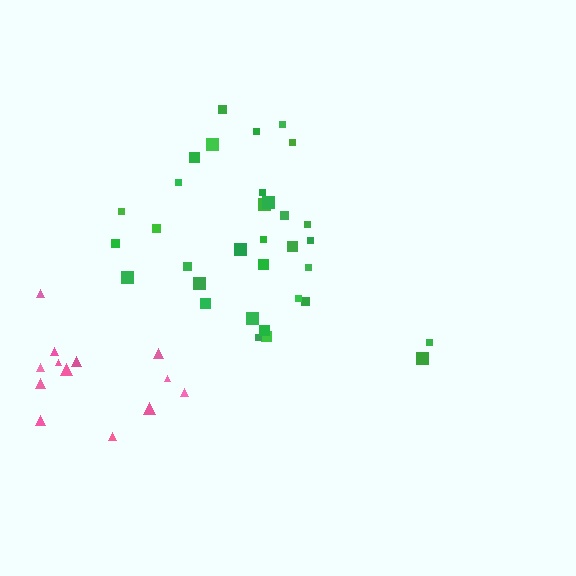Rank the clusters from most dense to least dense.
green, pink.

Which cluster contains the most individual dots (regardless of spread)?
Green (33).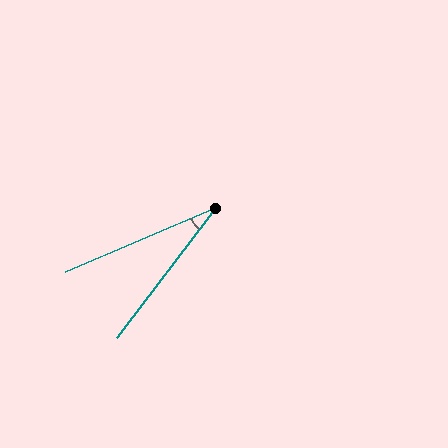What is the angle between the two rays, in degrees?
Approximately 30 degrees.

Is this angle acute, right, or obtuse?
It is acute.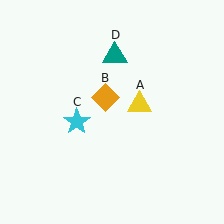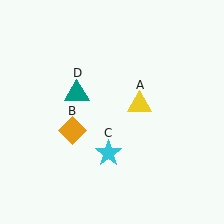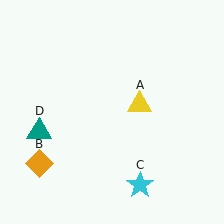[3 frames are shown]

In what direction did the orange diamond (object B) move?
The orange diamond (object B) moved down and to the left.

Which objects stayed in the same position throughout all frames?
Yellow triangle (object A) remained stationary.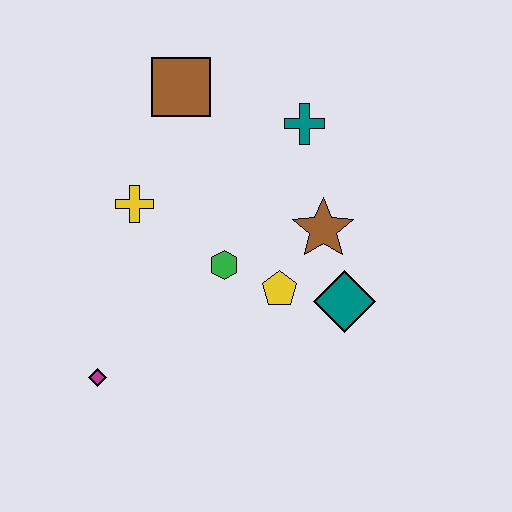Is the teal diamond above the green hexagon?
No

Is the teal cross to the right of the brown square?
Yes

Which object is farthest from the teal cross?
The magenta diamond is farthest from the teal cross.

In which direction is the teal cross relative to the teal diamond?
The teal cross is above the teal diamond.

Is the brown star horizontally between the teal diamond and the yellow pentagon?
Yes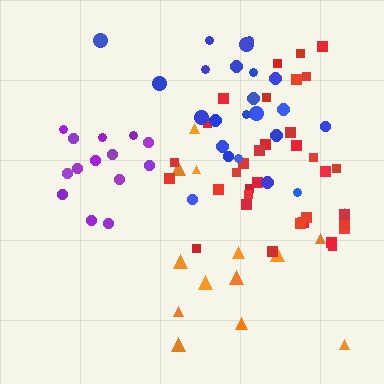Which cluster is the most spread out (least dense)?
Orange.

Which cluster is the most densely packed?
Purple.